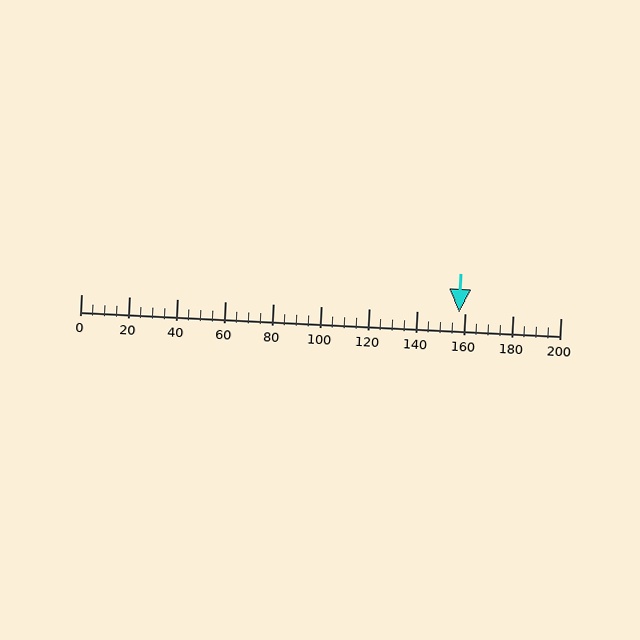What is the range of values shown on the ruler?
The ruler shows values from 0 to 200.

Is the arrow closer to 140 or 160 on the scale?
The arrow is closer to 160.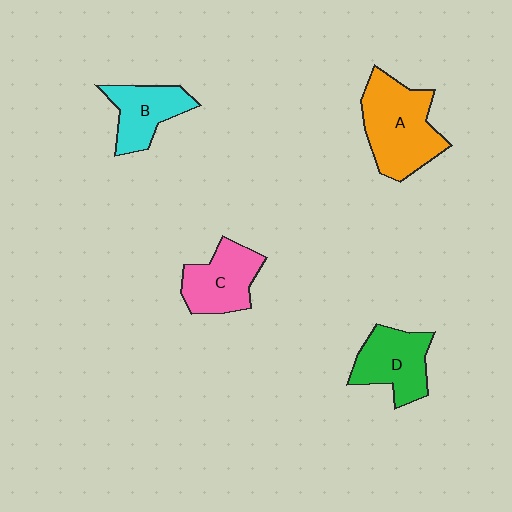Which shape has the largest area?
Shape A (orange).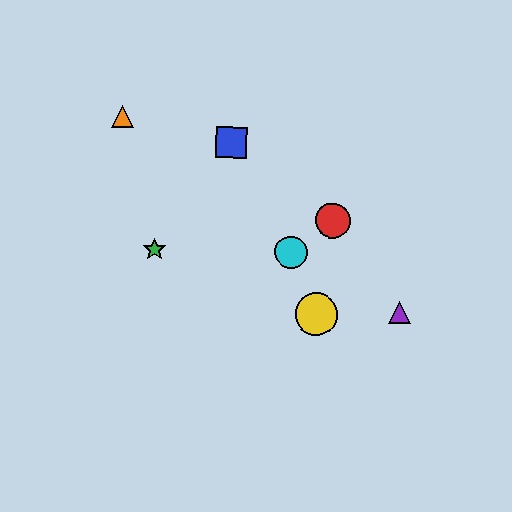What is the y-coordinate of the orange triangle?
The orange triangle is at y≈116.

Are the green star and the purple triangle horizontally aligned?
No, the green star is at y≈249 and the purple triangle is at y≈312.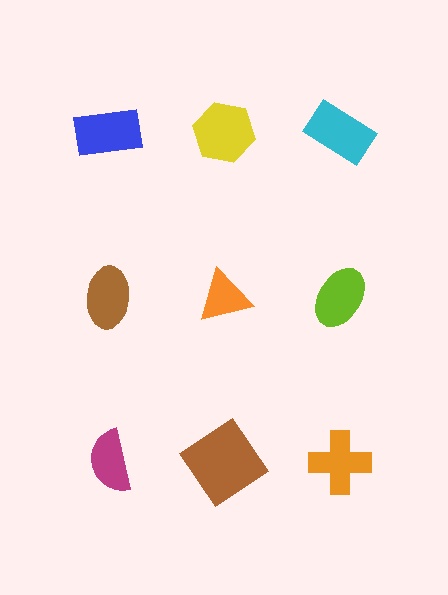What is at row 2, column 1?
A brown ellipse.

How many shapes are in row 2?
3 shapes.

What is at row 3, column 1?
A magenta semicircle.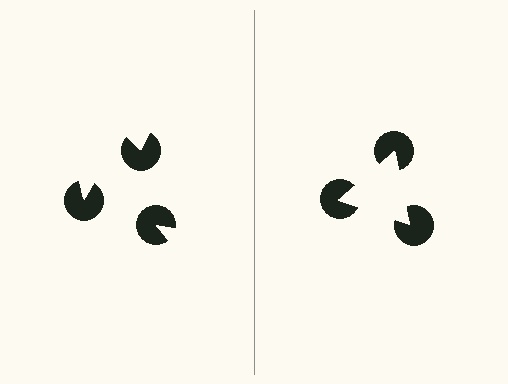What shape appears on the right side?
An illusory triangle.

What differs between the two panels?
The pac-man discs are positioned identically on both sides; only the wedge orientations differ. On the right they align to a triangle; on the left they are misaligned.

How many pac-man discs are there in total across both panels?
6 — 3 on each side.